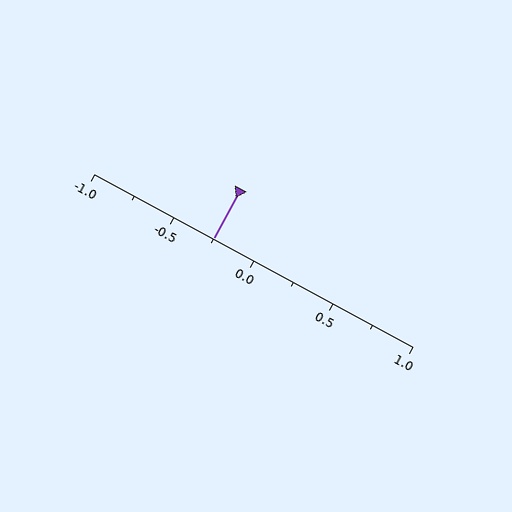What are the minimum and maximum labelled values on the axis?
The axis runs from -1.0 to 1.0.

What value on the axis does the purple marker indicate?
The marker indicates approximately -0.25.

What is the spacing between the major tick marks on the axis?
The major ticks are spaced 0.5 apart.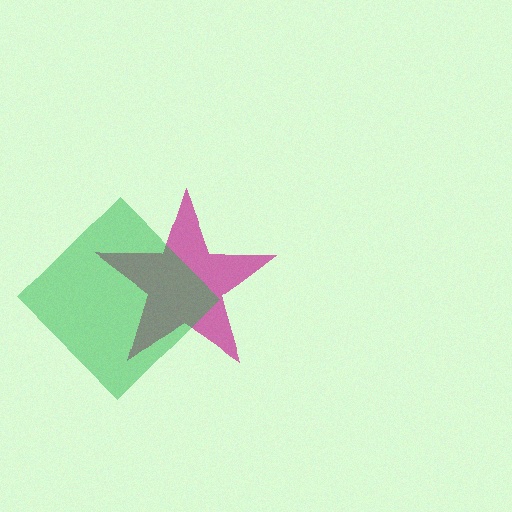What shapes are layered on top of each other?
The layered shapes are: a magenta star, a green diamond.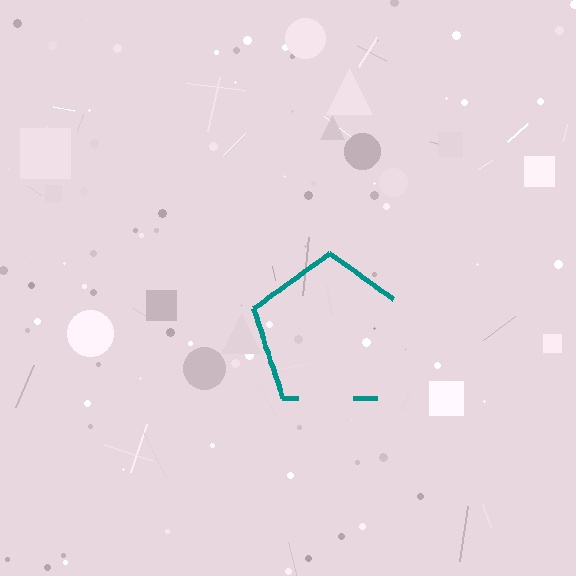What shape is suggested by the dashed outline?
The dashed outline suggests a pentagon.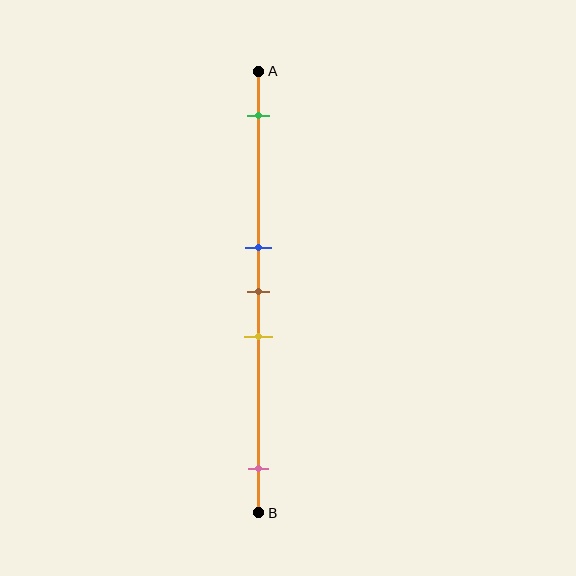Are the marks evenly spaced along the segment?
No, the marks are not evenly spaced.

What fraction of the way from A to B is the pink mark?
The pink mark is approximately 90% (0.9) of the way from A to B.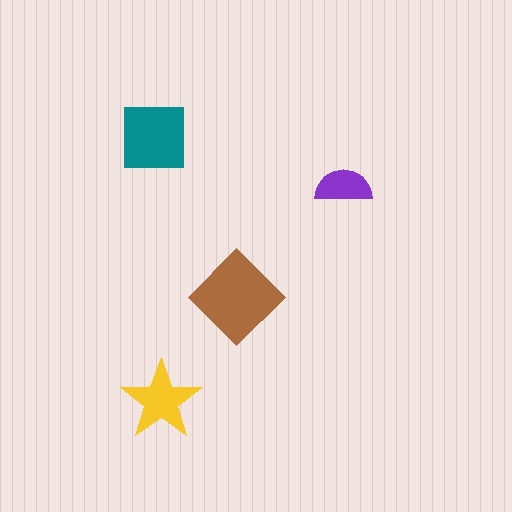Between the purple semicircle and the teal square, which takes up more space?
The teal square.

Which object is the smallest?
The purple semicircle.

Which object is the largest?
The brown diamond.